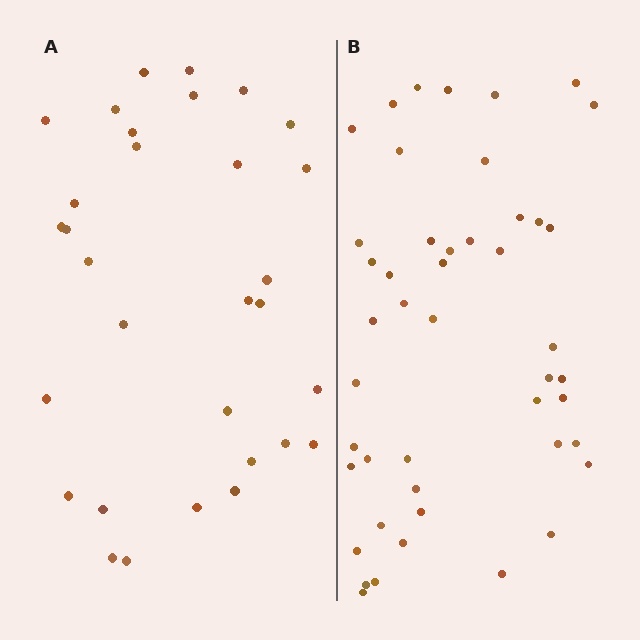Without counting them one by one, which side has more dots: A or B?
Region B (the right region) has more dots.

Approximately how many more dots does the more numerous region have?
Region B has approximately 15 more dots than region A.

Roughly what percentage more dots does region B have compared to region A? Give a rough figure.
About 50% more.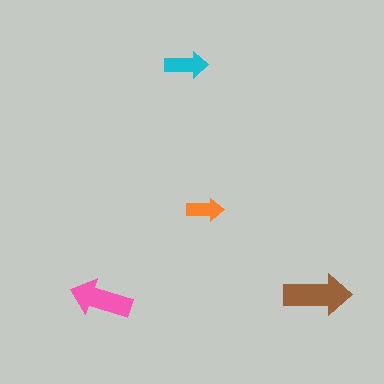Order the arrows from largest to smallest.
the brown one, the pink one, the cyan one, the orange one.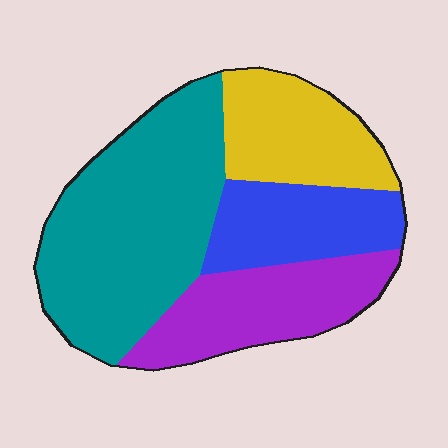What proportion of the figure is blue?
Blue takes up between a sixth and a third of the figure.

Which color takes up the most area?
Teal, at roughly 40%.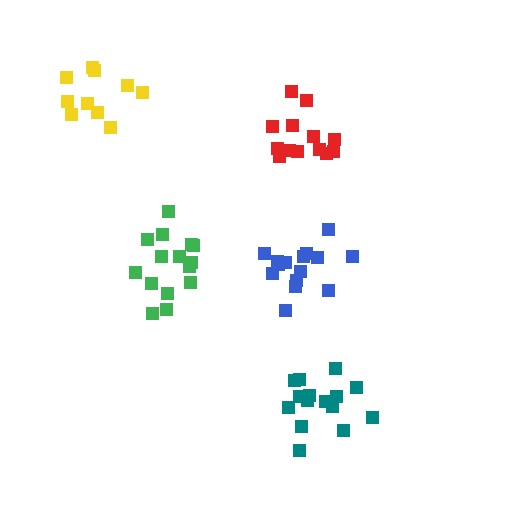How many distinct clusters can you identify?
There are 5 distinct clusters.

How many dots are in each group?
Group 1: 13 dots, Group 2: 15 dots, Group 3: 15 dots, Group 4: 10 dots, Group 5: 15 dots (68 total).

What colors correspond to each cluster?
The clusters are colored: red, teal, blue, yellow, green.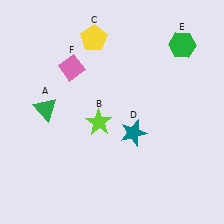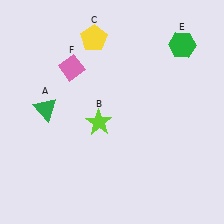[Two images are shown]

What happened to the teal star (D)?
The teal star (D) was removed in Image 2. It was in the bottom-right area of Image 1.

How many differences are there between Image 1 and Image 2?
There is 1 difference between the two images.